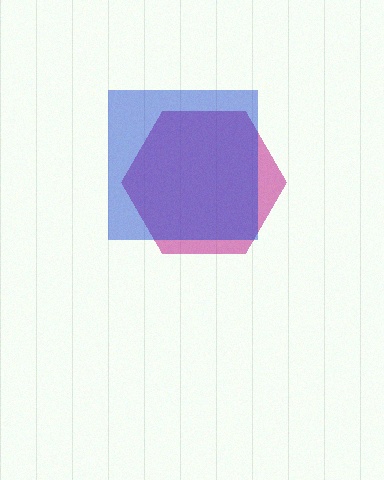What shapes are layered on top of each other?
The layered shapes are: a magenta hexagon, a blue square.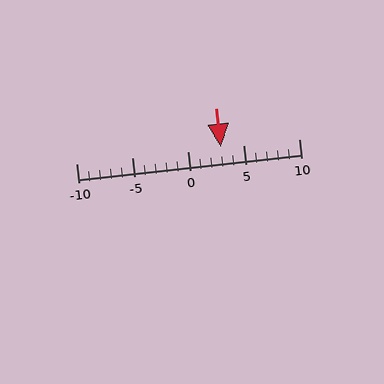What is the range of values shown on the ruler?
The ruler shows values from -10 to 10.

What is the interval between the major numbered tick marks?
The major tick marks are spaced 5 units apart.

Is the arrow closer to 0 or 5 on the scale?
The arrow is closer to 5.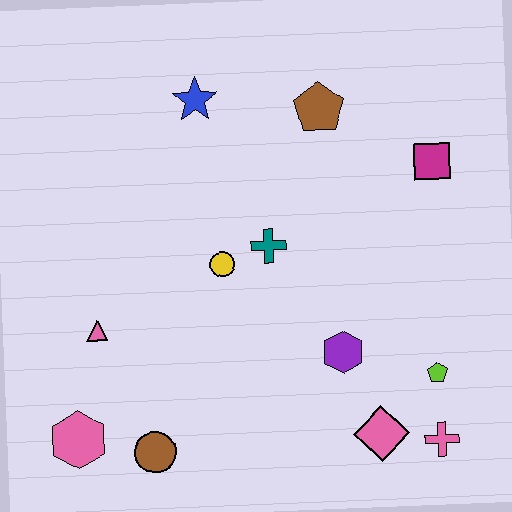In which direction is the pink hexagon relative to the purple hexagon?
The pink hexagon is to the left of the purple hexagon.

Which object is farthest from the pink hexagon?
The magenta square is farthest from the pink hexagon.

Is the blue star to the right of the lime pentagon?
No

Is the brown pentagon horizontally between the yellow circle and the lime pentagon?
Yes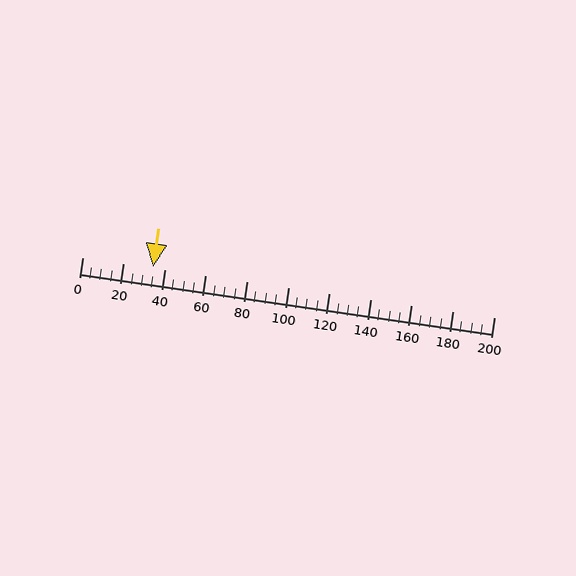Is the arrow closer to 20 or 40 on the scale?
The arrow is closer to 40.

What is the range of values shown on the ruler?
The ruler shows values from 0 to 200.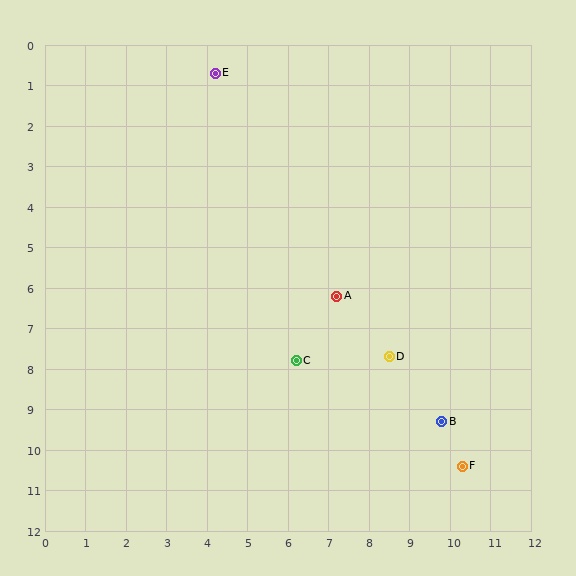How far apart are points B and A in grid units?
Points B and A are about 4.0 grid units apart.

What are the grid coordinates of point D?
Point D is at approximately (8.5, 7.7).